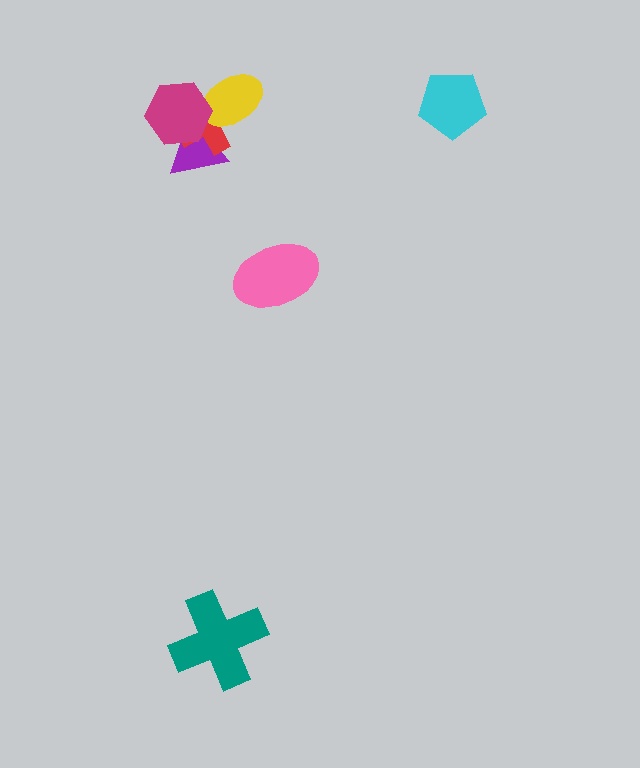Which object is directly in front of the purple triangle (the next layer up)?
The red cross is directly in front of the purple triangle.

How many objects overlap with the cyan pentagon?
0 objects overlap with the cyan pentagon.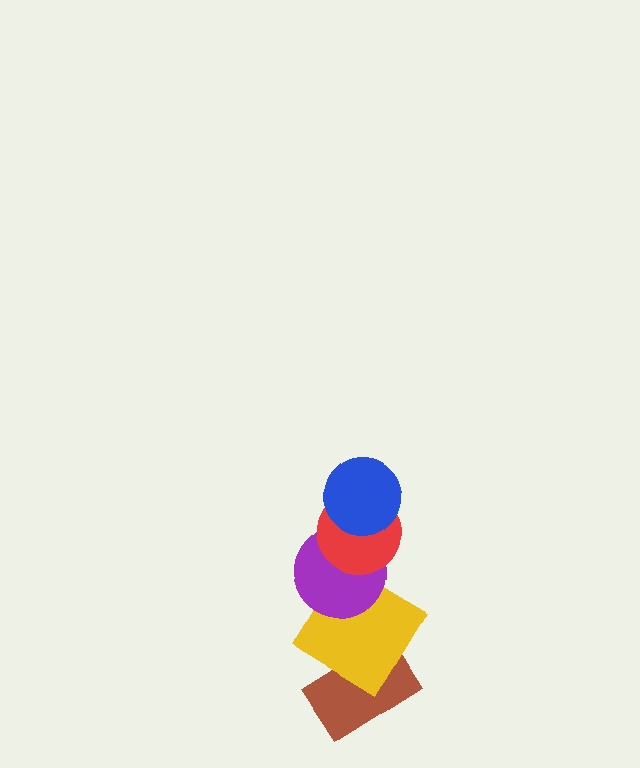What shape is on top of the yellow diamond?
The purple circle is on top of the yellow diamond.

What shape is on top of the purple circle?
The red circle is on top of the purple circle.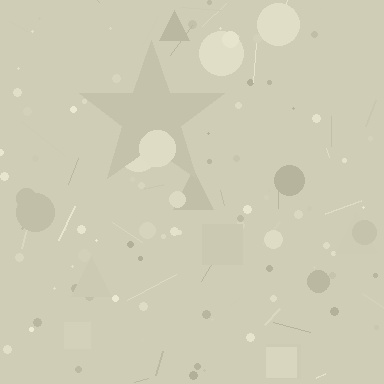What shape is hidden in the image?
A star is hidden in the image.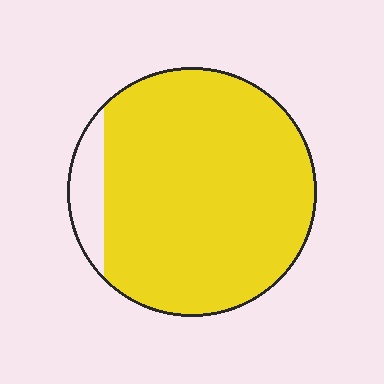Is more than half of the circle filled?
Yes.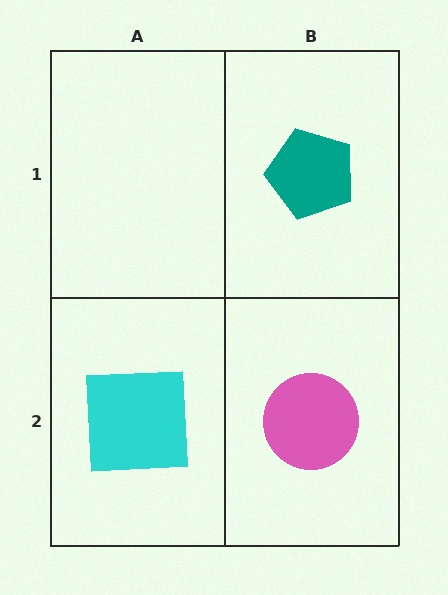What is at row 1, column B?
A teal pentagon.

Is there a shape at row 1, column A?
No, that cell is empty.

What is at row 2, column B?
A pink circle.